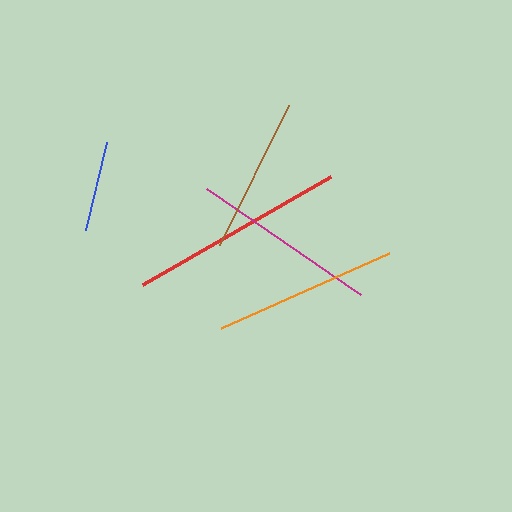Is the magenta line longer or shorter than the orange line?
The magenta line is longer than the orange line.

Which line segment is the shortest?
The blue line is the shortest at approximately 90 pixels.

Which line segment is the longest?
The red line is the longest at approximately 217 pixels.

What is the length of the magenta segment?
The magenta segment is approximately 187 pixels long.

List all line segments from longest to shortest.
From longest to shortest: red, magenta, orange, brown, blue.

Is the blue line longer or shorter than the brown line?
The brown line is longer than the blue line.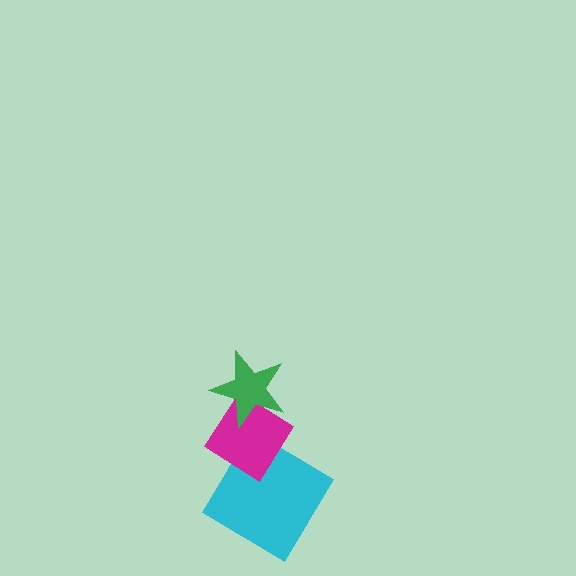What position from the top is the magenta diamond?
The magenta diamond is 2nd from the top.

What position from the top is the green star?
The green star is 1st from the top.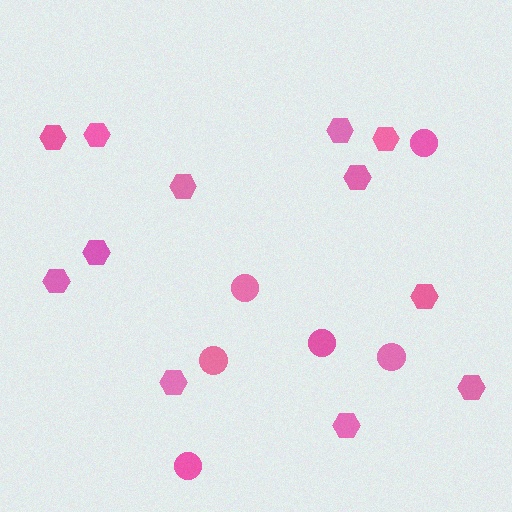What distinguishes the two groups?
There are 2 groups: one group of circles (6) and one group of hexagons (12).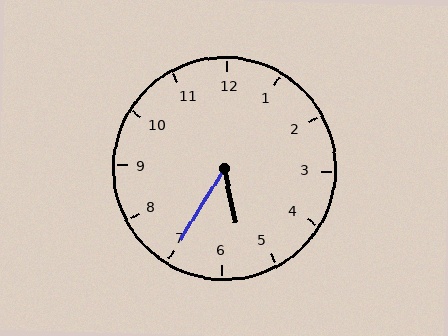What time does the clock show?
5:35.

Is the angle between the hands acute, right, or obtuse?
It is acute.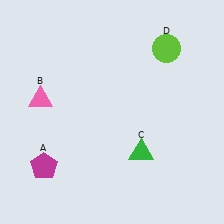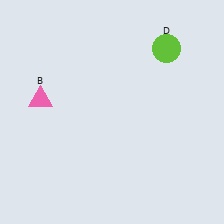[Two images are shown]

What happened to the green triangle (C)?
The green triangle (C) was removed in Image 2. It was in the bottom-right area of Image 1.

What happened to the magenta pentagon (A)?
The magenta pentagon (A) was removed in Image 2. It was in the bottom-left area of Image 1.